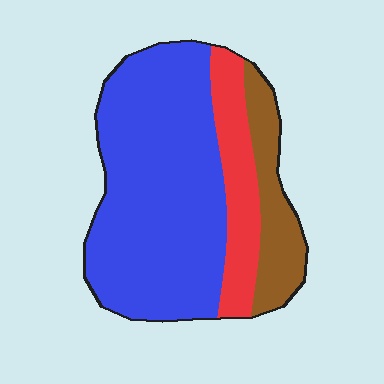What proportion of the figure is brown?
Brown takes up less than a quarter of the figure.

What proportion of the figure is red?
Red takes up between a sixth and a third of the figure.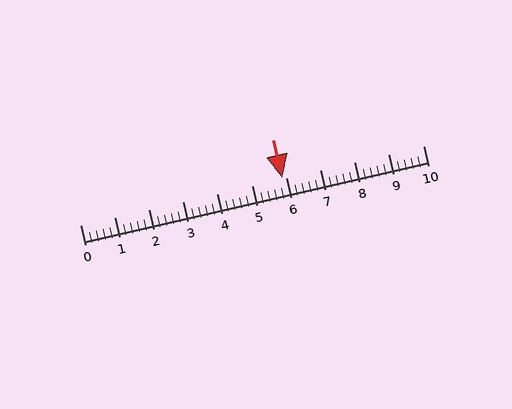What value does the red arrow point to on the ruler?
The red arrow points to approximately 5.9.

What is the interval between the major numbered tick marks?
The major tick marks are spaced 1 units apart.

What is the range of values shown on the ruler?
The ruler shows values from 0 to 10.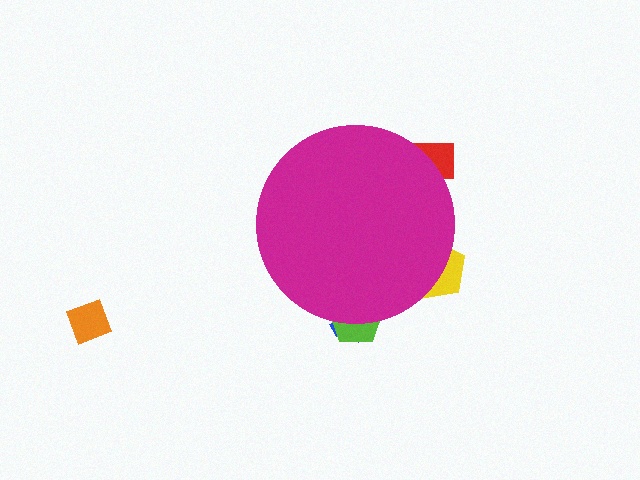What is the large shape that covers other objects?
A magenta circle.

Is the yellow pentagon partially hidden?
Yes, the yellow pentagon is partially hidden behind the magenta circle.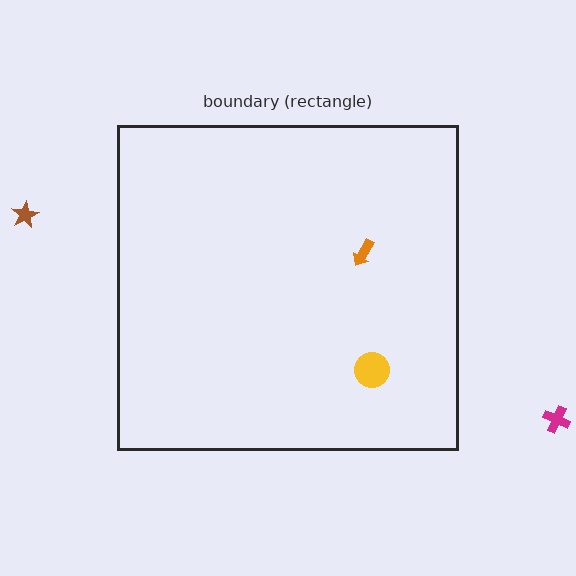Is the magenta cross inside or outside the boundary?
Outside.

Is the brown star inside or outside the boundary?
Outside.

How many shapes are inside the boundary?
2 inside, 2 outside.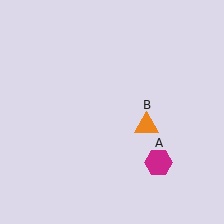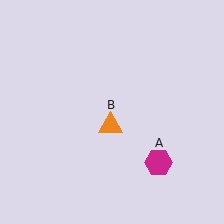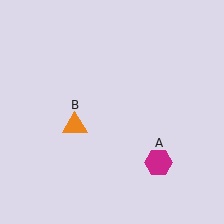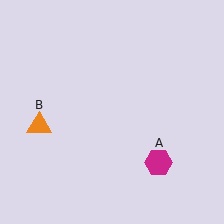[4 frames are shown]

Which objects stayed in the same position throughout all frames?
Magenta hexagon (object A) remained stationary.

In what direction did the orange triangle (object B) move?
The orange triangle (object B) moved left.